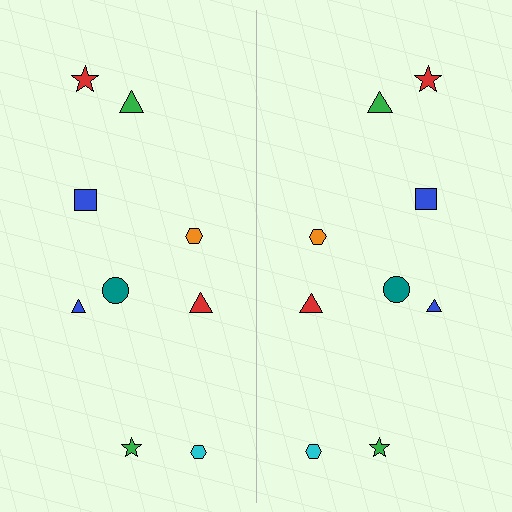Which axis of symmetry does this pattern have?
The pattern has a vertical axis of symmetry running through the center of the image.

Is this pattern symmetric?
Yes, this pattern has bilateral (reflection) symmetry.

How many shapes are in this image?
There are 18 shapes in this image.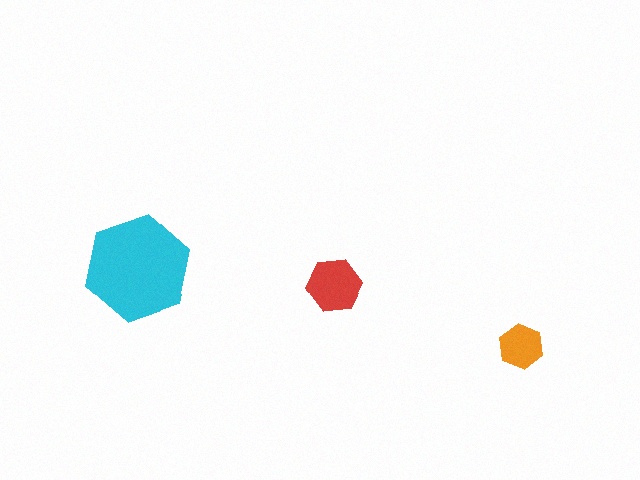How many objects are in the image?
There are 3 objects in the image.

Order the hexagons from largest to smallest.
the cyan one, the red one, the orange one.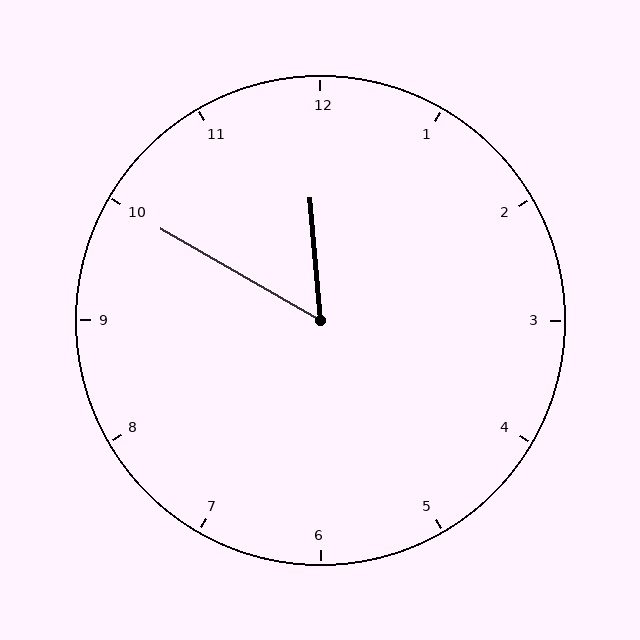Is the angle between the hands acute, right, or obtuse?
It is acute.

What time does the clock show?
11:50.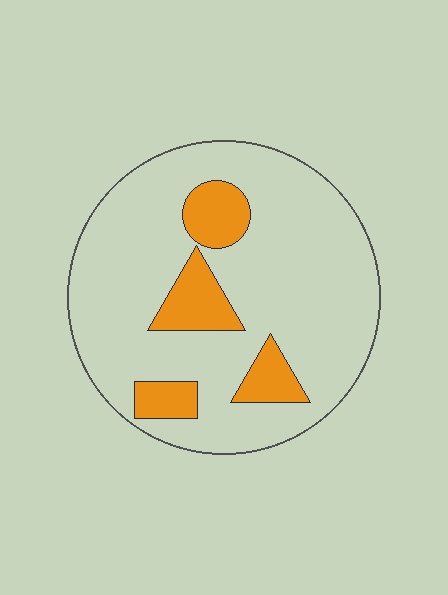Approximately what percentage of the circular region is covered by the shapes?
Approximately 15%.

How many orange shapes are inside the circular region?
4.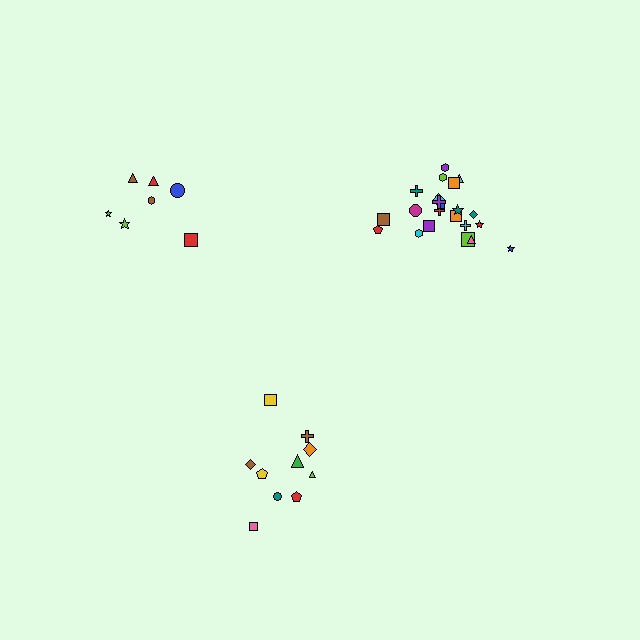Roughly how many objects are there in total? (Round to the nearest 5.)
Roughly 40 objects in total.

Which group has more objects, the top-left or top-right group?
The top-right group.